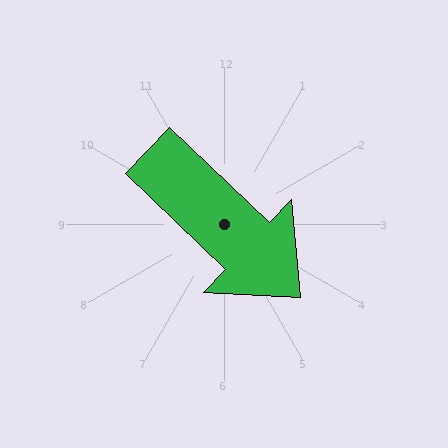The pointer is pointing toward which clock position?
Roughly 4 o'clock.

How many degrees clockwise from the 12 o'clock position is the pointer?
Approximately 134 degrees.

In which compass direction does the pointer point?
Southeast.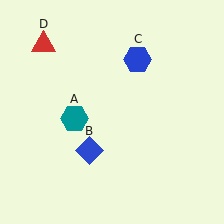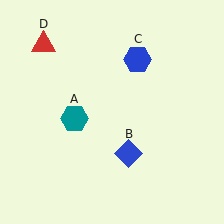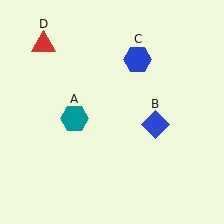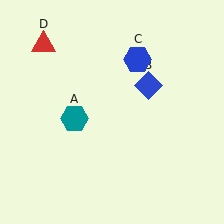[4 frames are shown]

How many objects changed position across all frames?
1 object changed position: blue diamond (object B).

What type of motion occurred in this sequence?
The blue diamond (object B) rotated counterclockwise around the center of the scene.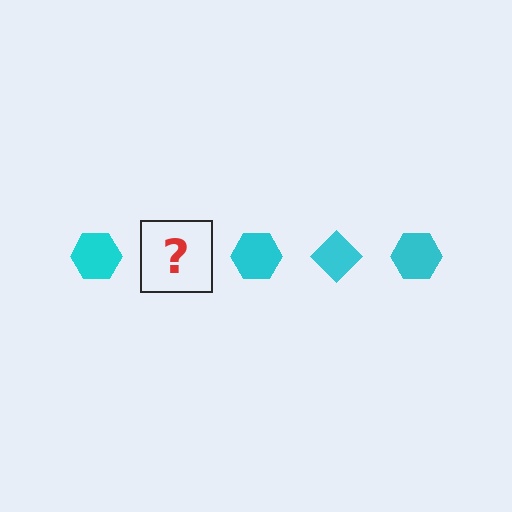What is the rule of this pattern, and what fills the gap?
The rule is that the pattern cycles through hexagon, diamond shapes in cyan. The gap should be filled with a cyan diamond.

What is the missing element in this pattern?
The missing element is a cyan diamond.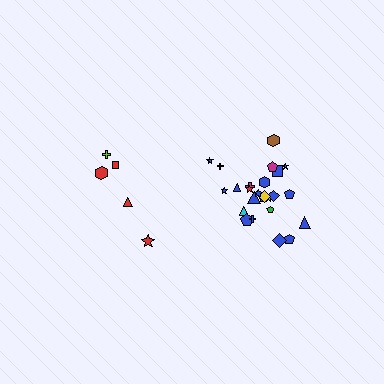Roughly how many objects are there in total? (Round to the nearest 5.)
Roughly 30 objects in total.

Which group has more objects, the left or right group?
The right group.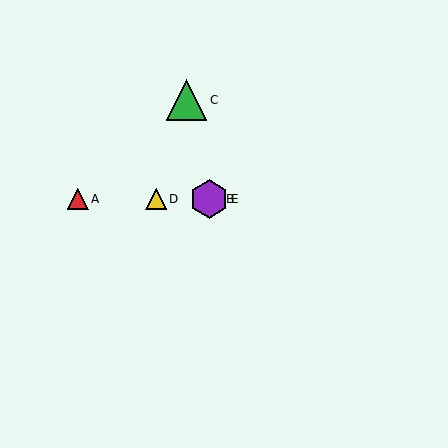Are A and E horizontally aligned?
Yes, both are at y≈199.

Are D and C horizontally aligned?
No, D is at y≈199 and C is at y≈100.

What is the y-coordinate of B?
Object B is at y≈199.